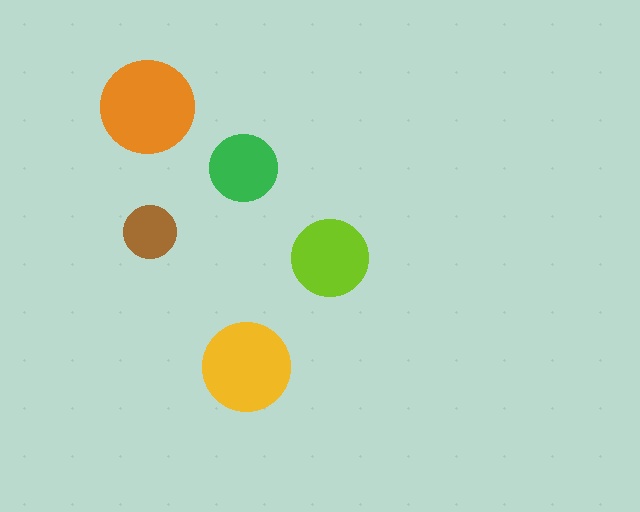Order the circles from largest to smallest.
the orange one, the yellow one, the lime one, the green one, the brown one.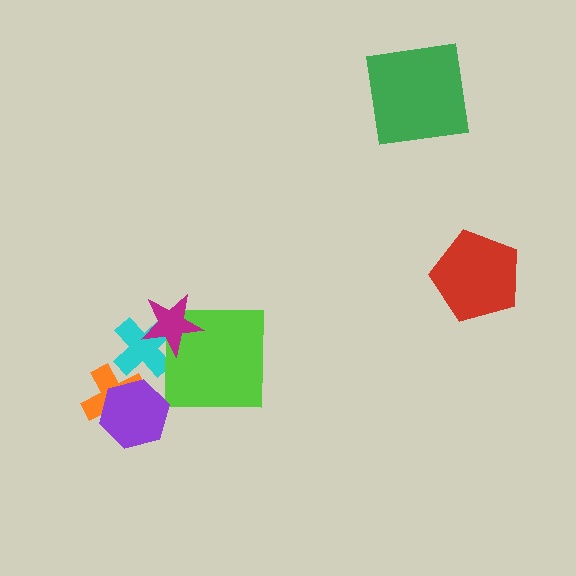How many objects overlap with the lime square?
2 objects overlap with the lime square.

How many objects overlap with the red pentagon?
0 objects overlap with the red pentagon.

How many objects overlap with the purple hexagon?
1 object overlaps with the purple hexagon.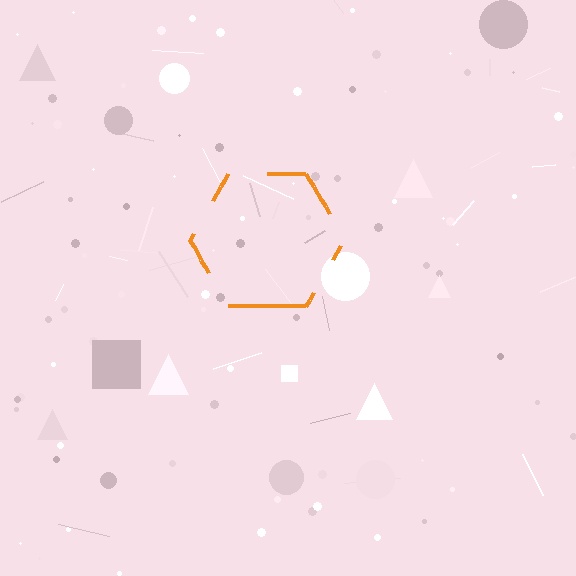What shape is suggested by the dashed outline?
The dashed outline suggests a hexagon.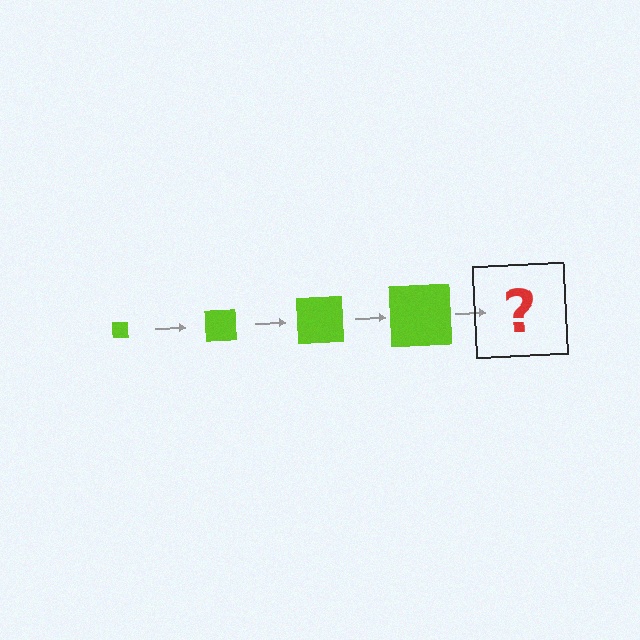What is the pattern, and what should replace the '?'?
The pattern is that the square gets progressively larger each step. The '?' should be a lime square, larger than the previous one.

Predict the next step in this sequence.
The next step is a lime square, larger than the previous one.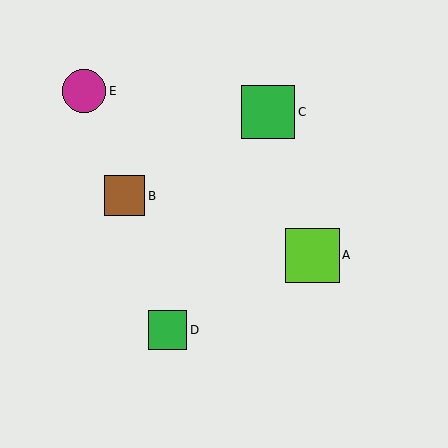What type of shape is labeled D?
Shape D is a green square.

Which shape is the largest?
The lime square (labeled A) is the largest.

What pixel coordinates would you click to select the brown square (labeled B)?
Click at (125, 196) to select the brown square B.